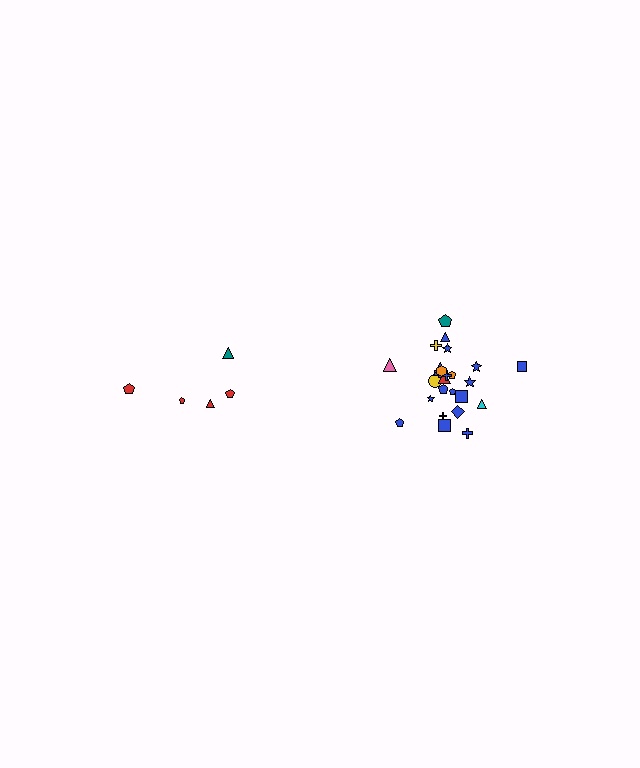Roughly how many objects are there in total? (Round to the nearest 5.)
Roughly 30 objects in total.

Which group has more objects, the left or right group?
The right group.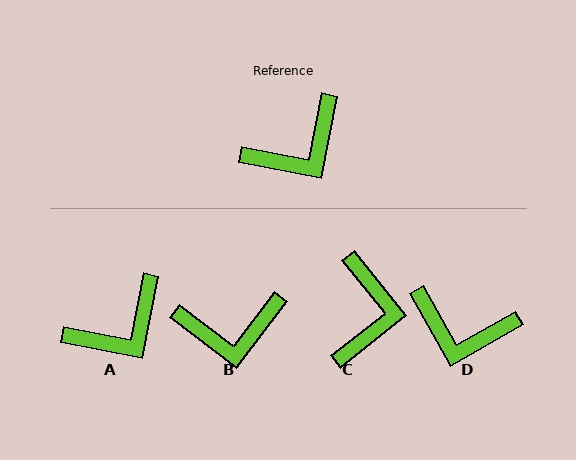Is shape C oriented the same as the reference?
No, it is off by about 50 degrees.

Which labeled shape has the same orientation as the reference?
A.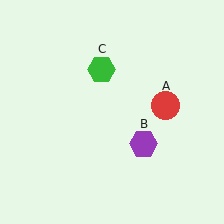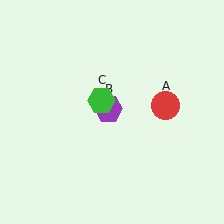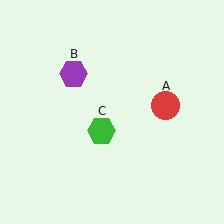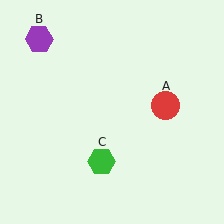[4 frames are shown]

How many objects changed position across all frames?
2 objects changed position: purple hexagon (object B), green hexagon (object C).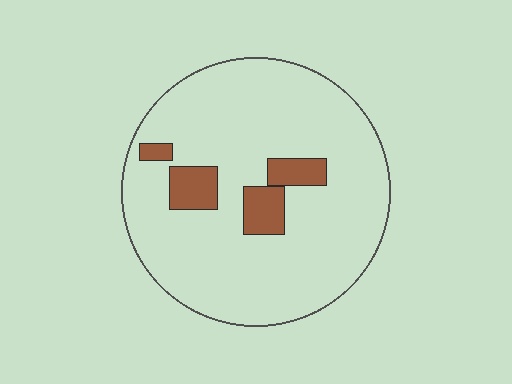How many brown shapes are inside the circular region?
4.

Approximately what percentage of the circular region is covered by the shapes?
Approximately 10%.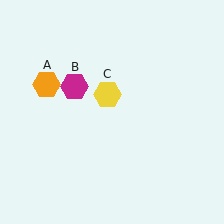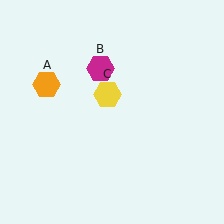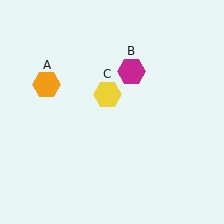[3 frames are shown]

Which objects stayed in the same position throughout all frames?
Orange hexagon (object A) and yellow hexagon (object C) remained stationary.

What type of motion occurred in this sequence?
The magenta hexagon (object B) rotated clockwise around the center of the scene.